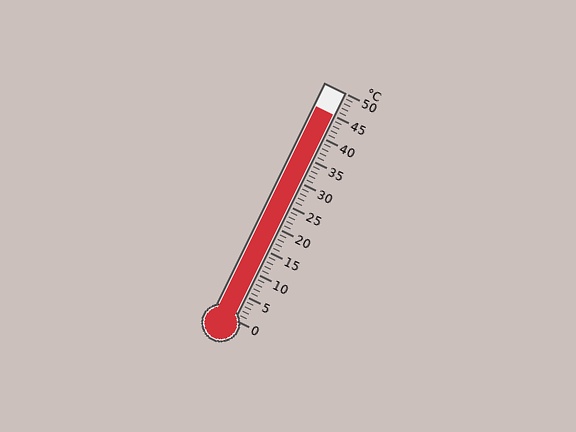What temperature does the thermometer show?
The thermometer shows approximately 45°C.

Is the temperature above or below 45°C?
The temperature is at 45°C.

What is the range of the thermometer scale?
The thermometer scale ranges from 0°C to 50°C.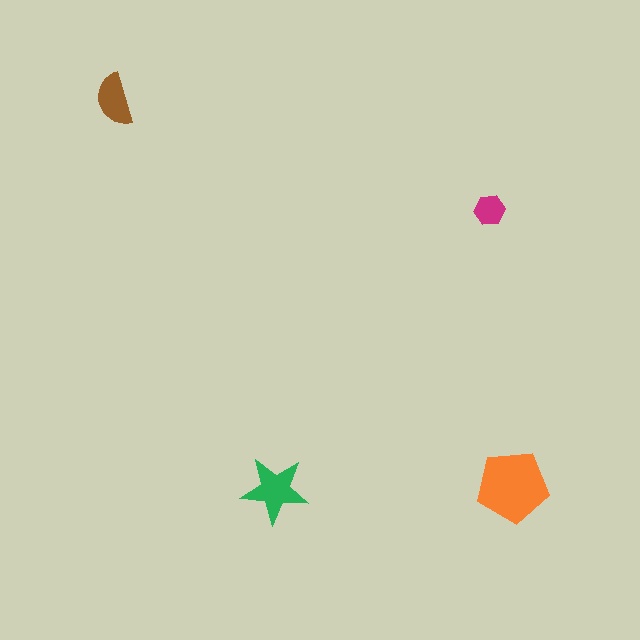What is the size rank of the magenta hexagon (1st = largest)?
4th.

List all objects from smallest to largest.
The magenta hexagon, the brown semicircle, the green star, the orange pentagon.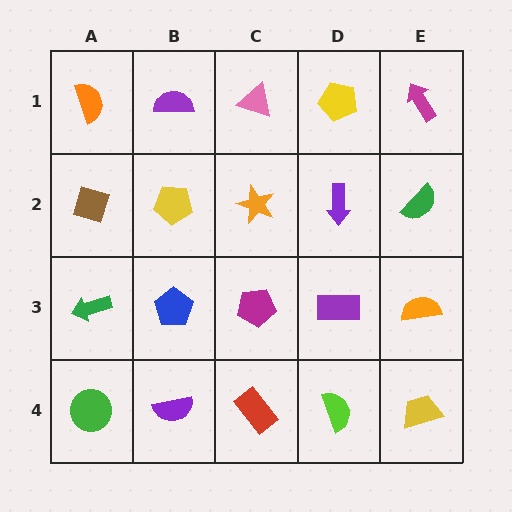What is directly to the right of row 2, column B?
An orange star.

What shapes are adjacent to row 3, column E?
A green semicircle (row 2, column E), a yellow trapezoid (row 4, column E), a purple rectangle (row 3, column D).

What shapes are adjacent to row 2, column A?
An orange semicircle (row 1, column A), a green arrow (row 3, column A), a yellow pentagon (row 2, column B).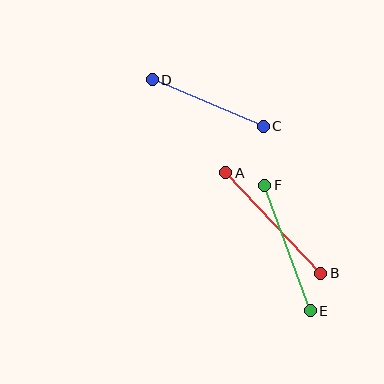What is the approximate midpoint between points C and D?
The midpoint is at approximately (208, 103) pixels.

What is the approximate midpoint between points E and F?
The midpoint is at approximately (287, 248) pixels.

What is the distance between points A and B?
The distance is approximately 138 pixels.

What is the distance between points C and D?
The distance is approximately 120 pixels.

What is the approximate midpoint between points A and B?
The midpoint is at approximately (273, 223) pixels.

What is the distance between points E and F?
The distance is approximately 134 pixels.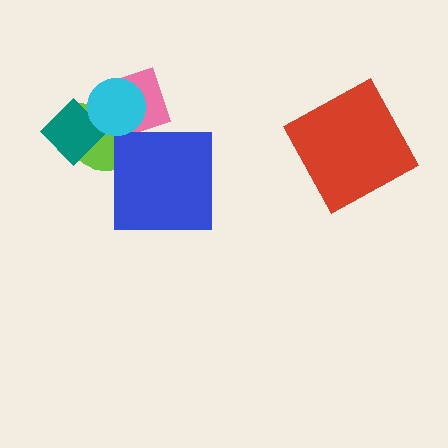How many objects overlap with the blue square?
0 objects overlap with the blue square.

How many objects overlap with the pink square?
2 objects overlap with the pink square.